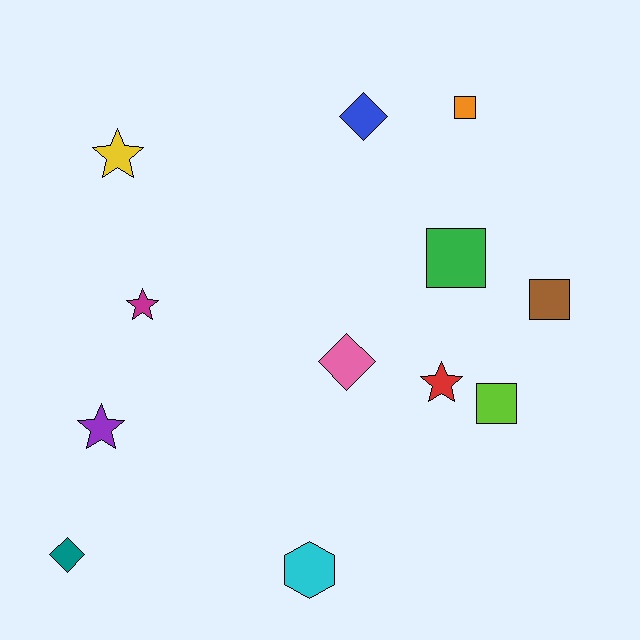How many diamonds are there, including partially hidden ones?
There are 3 diamonds.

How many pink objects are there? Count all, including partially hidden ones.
There is 1 pink object.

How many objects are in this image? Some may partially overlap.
There are 12 objects.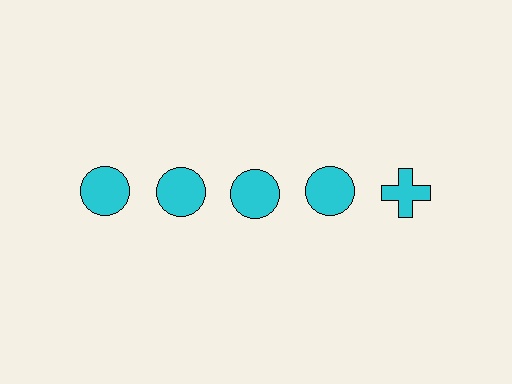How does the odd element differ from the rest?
It has a different shape: cross instead of circle.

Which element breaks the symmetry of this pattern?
The cyan cross in the top row, rightmost column breaks the symmetry. All other shapes are cyan circles.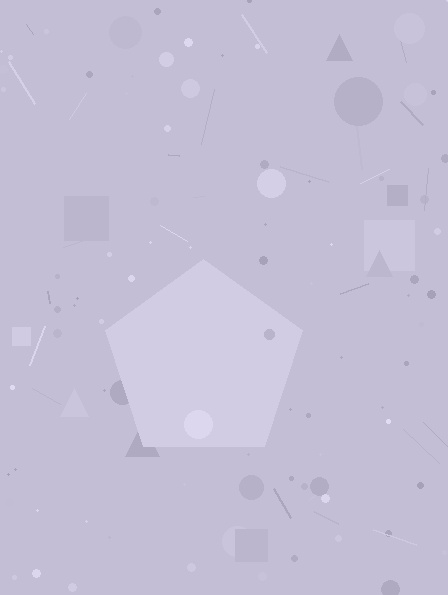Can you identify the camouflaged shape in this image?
The camouflaged shape is a pentagon.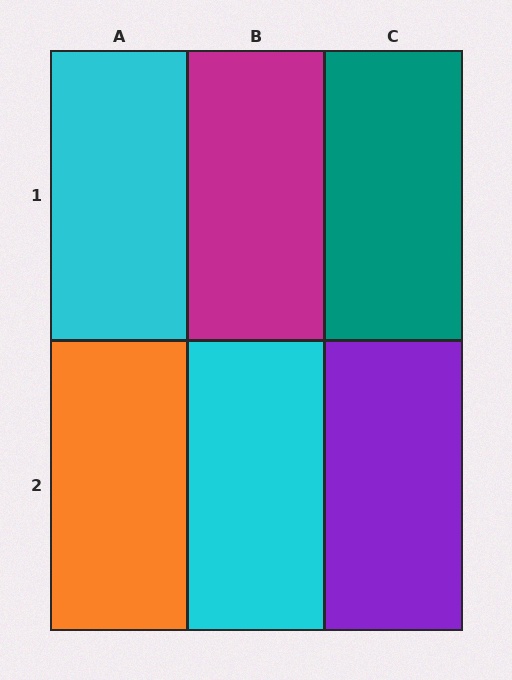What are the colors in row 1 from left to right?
Cyan, magenta, teal.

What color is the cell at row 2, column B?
Cyan.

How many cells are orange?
1 cell is orange.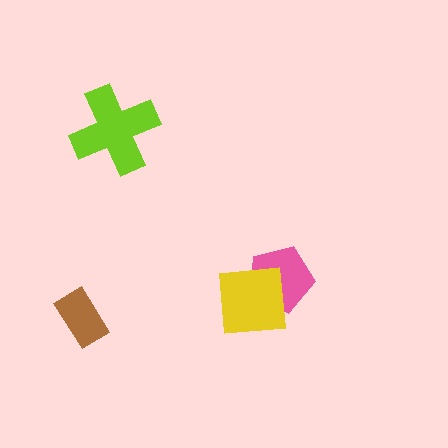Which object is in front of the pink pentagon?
The yellow square is in front of the pink pentagon.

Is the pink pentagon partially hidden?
Yes, it is partially covered by another shape.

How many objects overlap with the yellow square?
1 object overlaps with the yellow square.